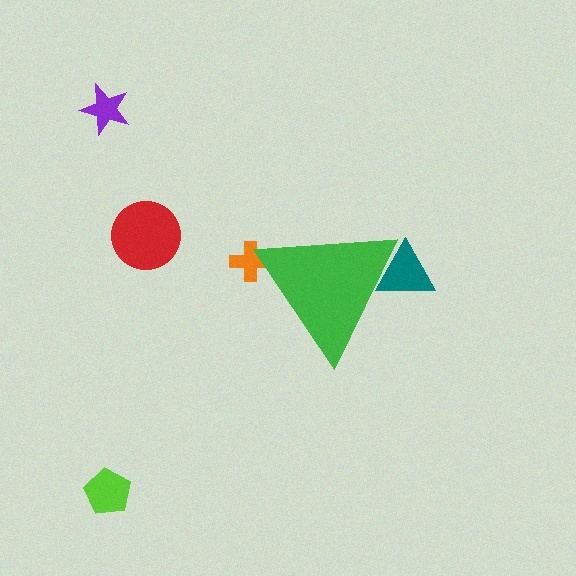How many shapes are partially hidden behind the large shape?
2 shapes are partially hidden.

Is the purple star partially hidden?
No, the purple star is fully visible.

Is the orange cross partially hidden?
Yes, the orange cross is partially hidden behind the green triangle.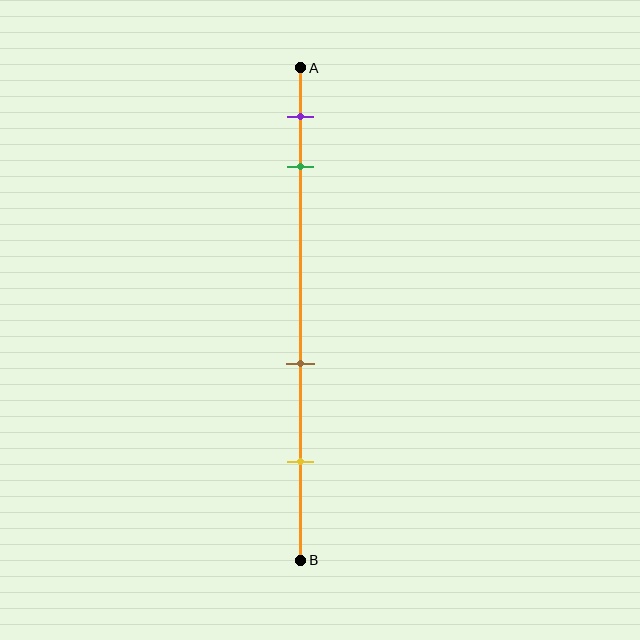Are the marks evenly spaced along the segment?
No, the marks are not evenly spaced.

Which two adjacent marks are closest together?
The purple and green marks are the closest adjacent pair.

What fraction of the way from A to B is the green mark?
The green mark is approximately 20% (0.2) of the way from A to B.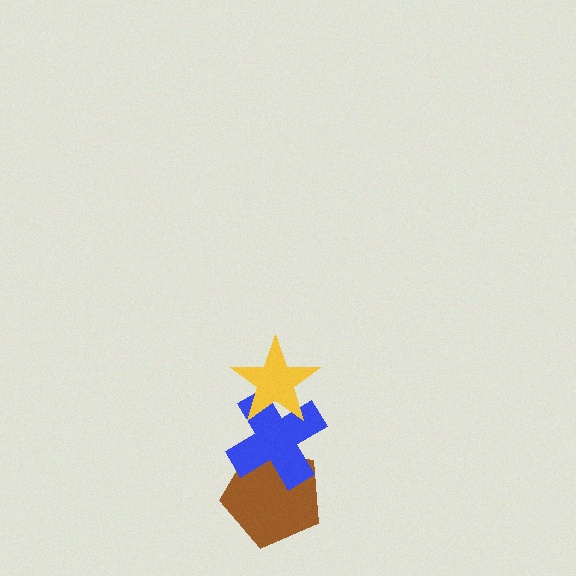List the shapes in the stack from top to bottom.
From top to bottom: the yellow star, the blue cross, the brown pentagon.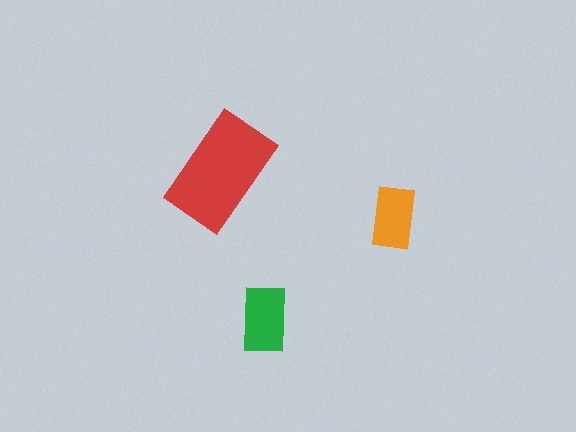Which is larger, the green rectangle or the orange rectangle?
The green one.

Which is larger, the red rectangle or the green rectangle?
The red one.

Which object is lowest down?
The green rectangle is bottommost.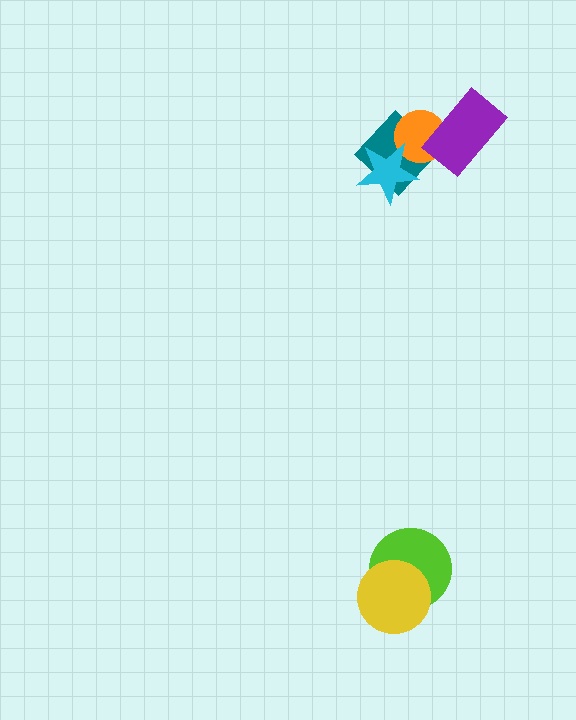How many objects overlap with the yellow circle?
1 object overlaps with the yellow circle.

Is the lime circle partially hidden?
Yes, it is partially covered by another shape.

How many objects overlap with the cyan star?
2 objects overlap with the cyan star.